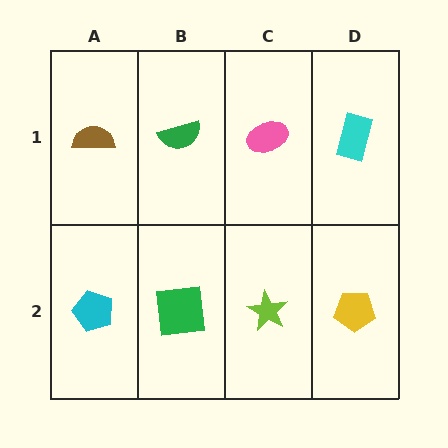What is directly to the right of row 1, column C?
A cyan rectangle.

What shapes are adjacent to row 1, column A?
A cyan pentagon (row 2, column A), a green semicircle (row 1, column B).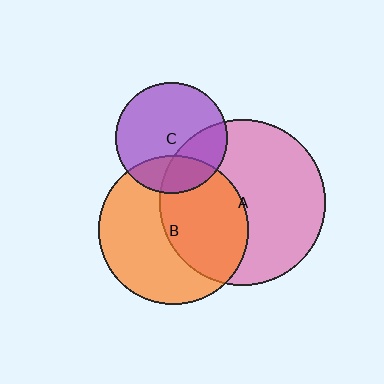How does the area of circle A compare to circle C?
Approximately 2.2 times.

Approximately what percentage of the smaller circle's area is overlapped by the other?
Approximately 45%.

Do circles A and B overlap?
Yes.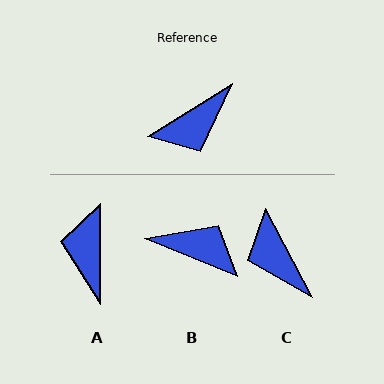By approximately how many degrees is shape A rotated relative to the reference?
Approximately 122 degrees clockwise.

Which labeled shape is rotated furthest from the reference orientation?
B, about 126 degrees away.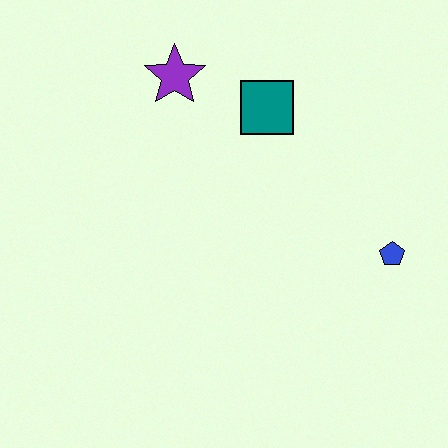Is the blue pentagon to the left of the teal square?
No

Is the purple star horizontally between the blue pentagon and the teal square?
No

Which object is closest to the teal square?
The purple star is closest to the teal square.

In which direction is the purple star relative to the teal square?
The purple star is to the left of the teal square.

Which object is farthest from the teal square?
The blue pentagon is farthest from the teal square.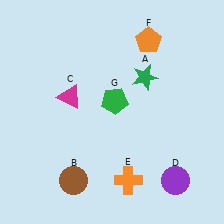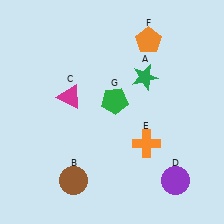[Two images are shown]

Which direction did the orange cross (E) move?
The orange cross (E) moved up.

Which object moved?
The orange cross (E) moved up.